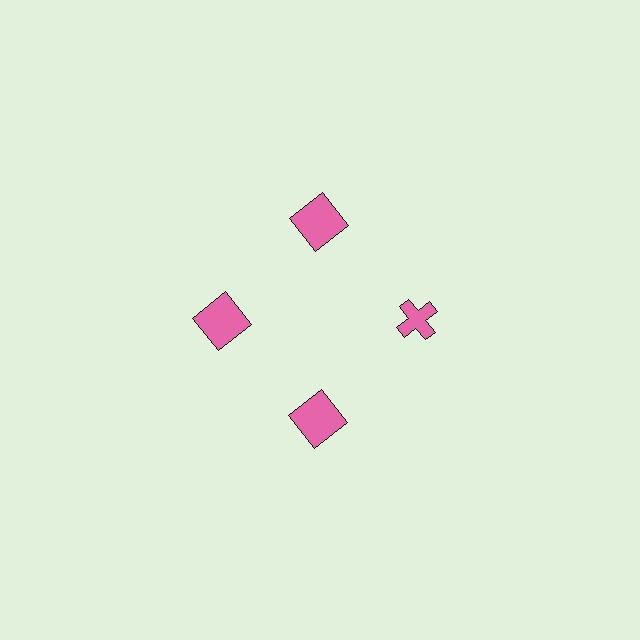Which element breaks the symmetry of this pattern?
The pink cross at roughly the 3 o'clock position breaks the symmetry. All other shapes are pink squares.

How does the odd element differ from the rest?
It has a different shape: cross instead of square.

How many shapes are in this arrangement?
There are 4 shapes arranged in a ring pattern.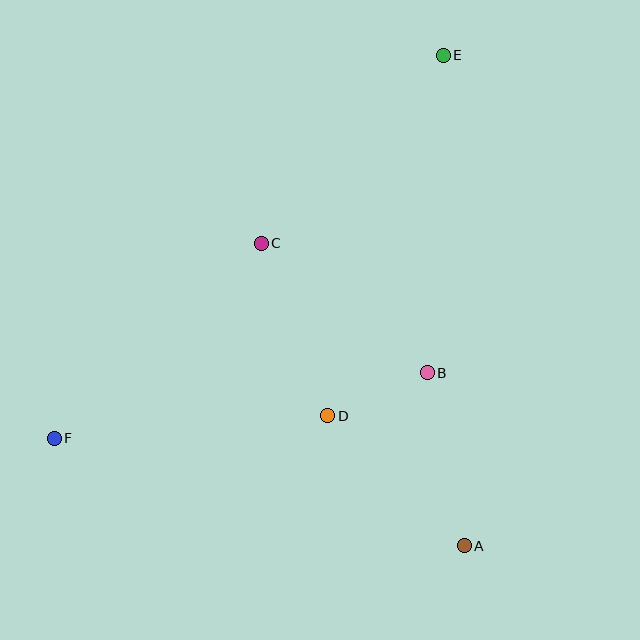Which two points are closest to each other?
Points B and D are closest to each other.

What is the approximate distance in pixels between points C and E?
The distance between C and E is approximately 262 pixels.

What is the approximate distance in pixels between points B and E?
The distance between B and E is approximately 318 pixels.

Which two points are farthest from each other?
Points E and F are farthest from each other.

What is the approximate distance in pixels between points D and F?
The distance between D and F is approximately 275 pixels.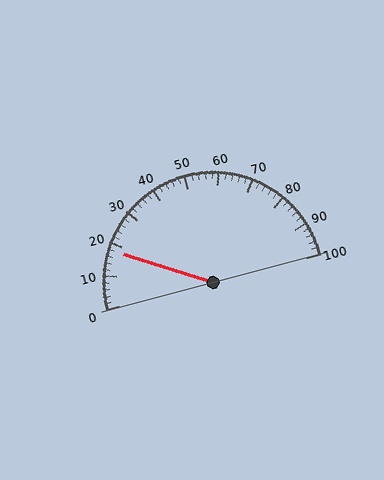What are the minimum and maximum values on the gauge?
The gauge ranges from 0 to 100.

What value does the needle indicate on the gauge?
The needle indicates approximately 18.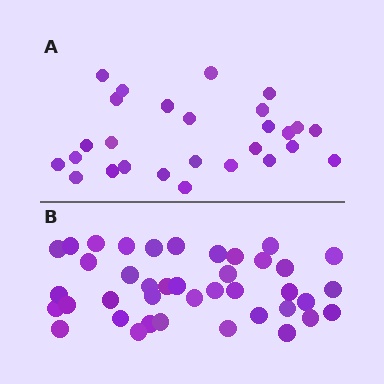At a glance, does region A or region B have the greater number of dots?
Region B (the bottom region) has more dots.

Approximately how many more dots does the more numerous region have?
Region B has approximately 15 more dots than region A.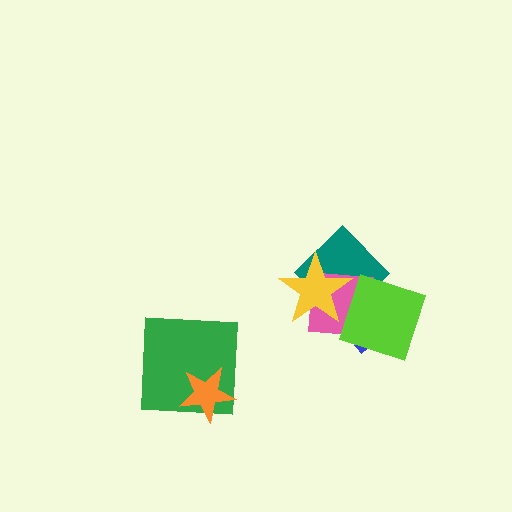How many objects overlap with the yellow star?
4 objects overlap with the yellow star.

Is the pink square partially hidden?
Yes, it is partially covered by another shape.